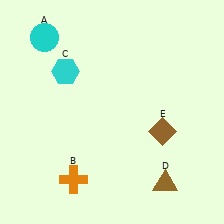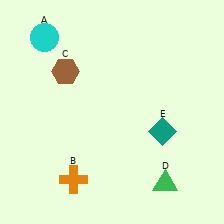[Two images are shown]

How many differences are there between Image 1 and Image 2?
There are 3 differences between the two images.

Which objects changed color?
C changed from cyan to brown. D changed from brown to green. E changed from brown to teal.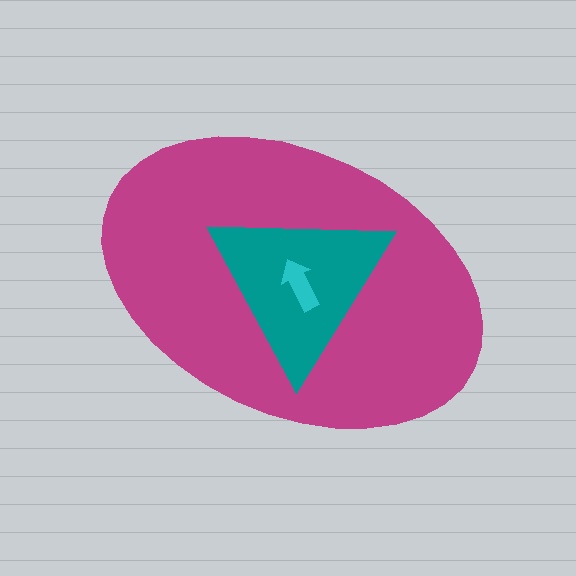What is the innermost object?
The cyan arrow.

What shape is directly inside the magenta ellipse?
The teal triangle.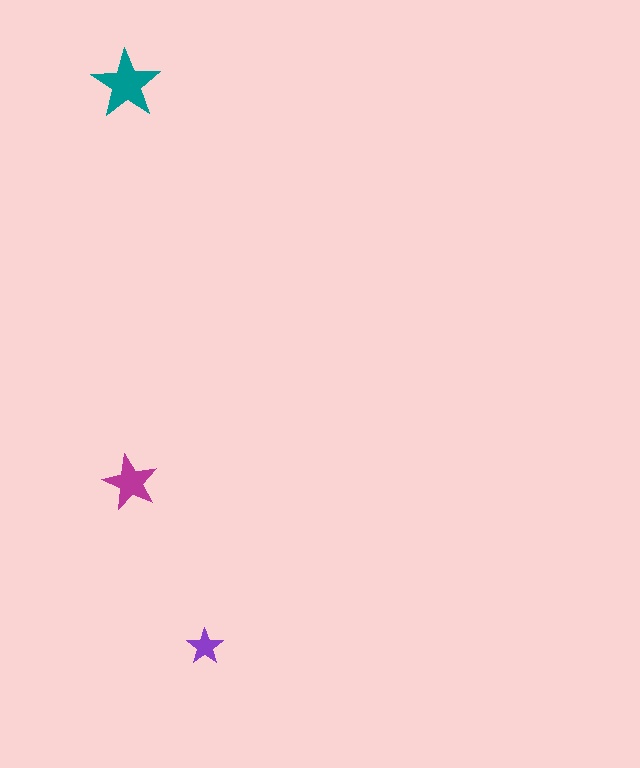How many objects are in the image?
There are 3 objects in the image.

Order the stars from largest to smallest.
the teal one, the magenta one, the purple one.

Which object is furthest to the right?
The purple star is rightmost.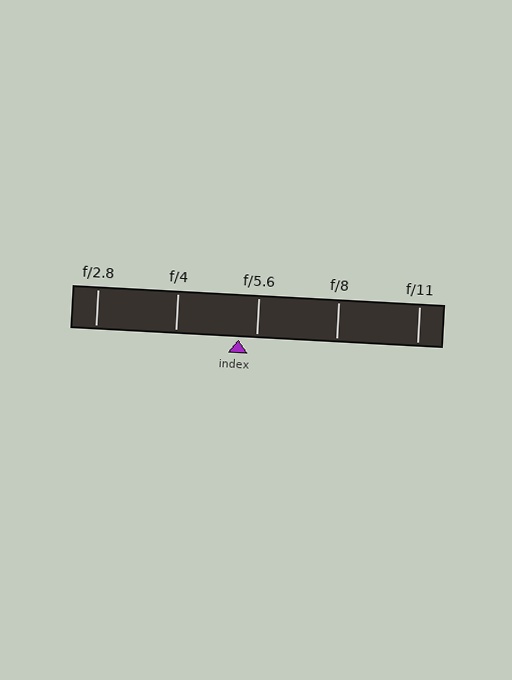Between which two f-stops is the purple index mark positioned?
The index mark is between f/4 and f/5.6.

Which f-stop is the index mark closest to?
The index mark is closest to f/5.6.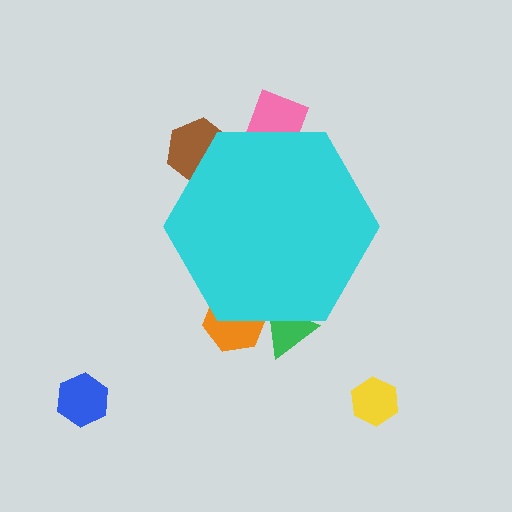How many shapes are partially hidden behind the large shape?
4 shapes are partially hidden.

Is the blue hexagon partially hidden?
No, the blue hexagon is fully visible.